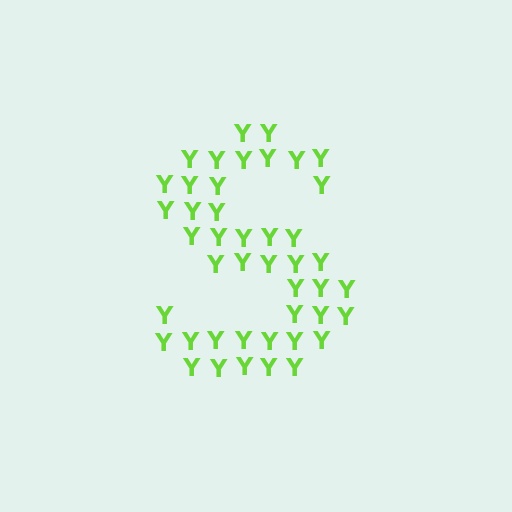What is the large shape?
The large shape is the letter S.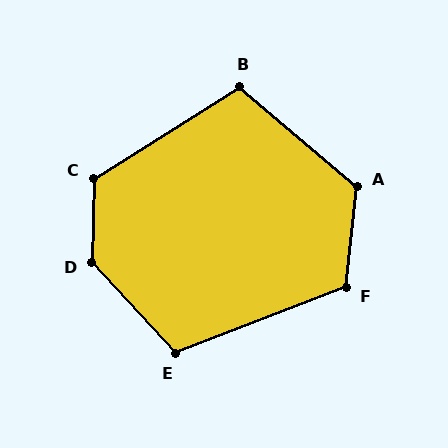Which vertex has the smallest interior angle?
B, at approximately 108 degrees.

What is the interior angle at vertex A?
Approximately 125 degrees (obtuse).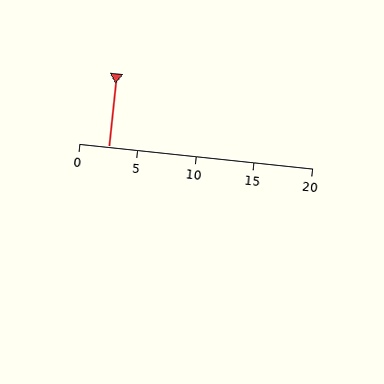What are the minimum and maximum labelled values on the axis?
The axis runs from 0 to 20.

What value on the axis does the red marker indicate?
The marker indicates approximately 2.5.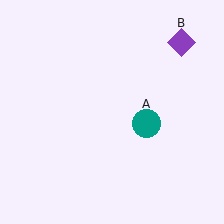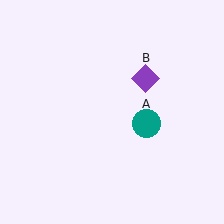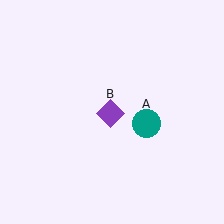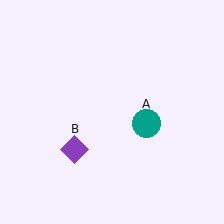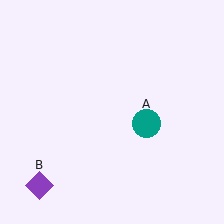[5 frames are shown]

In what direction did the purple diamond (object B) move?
The purple diamond (object B) moved down and to the left.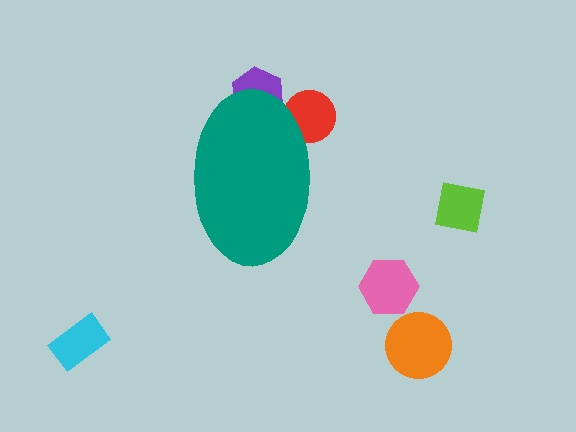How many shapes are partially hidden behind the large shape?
2 shapes are partially hidden.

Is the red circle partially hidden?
Yes, the red circle is partially hidden behind the teal ellipse.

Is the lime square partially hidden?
No, the lime square is fully visible.